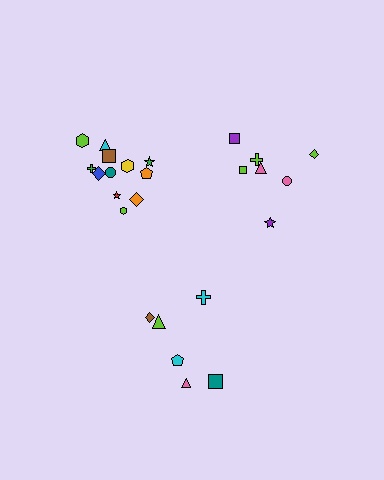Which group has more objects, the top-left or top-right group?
The top-left group.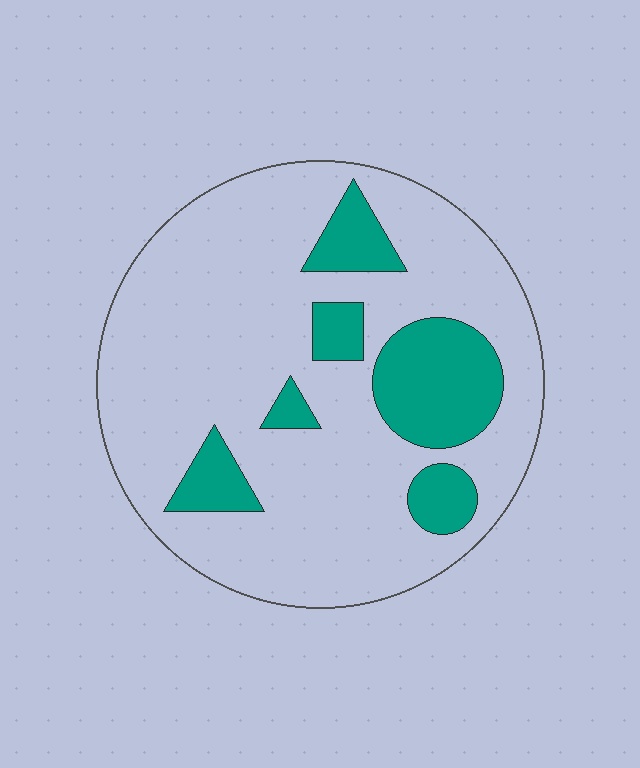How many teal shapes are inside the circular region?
6.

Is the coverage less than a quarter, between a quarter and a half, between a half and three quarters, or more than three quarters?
Less than a quarter.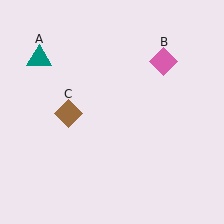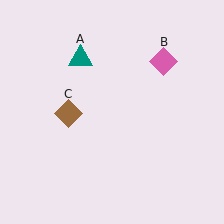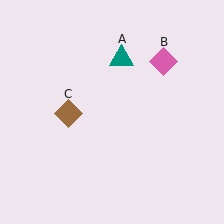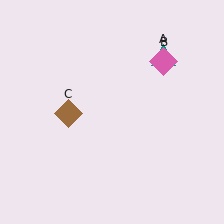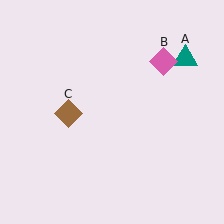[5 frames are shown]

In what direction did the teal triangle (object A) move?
The teal triangle (object A) moved right.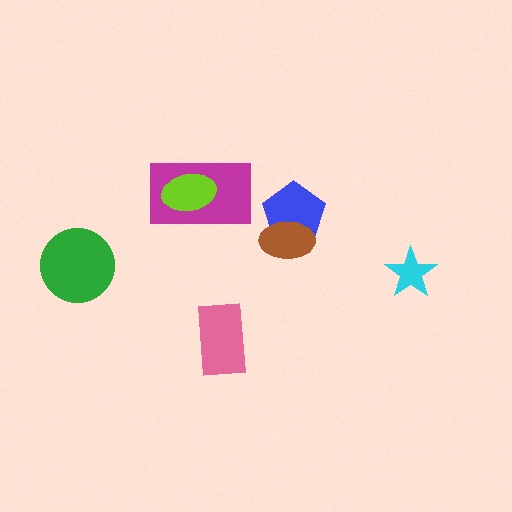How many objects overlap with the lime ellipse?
1 object overlaps with the lime ellipse.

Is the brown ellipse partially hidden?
No, no other shape covers it.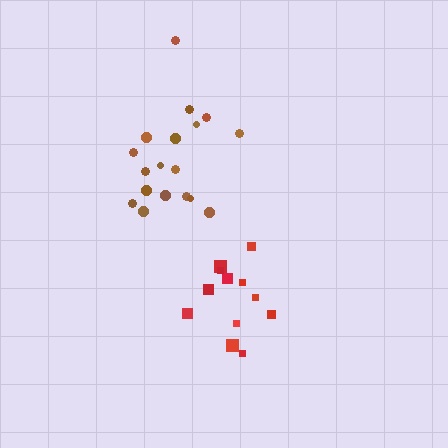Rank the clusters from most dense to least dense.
red, brown.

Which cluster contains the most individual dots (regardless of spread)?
Brown (18).